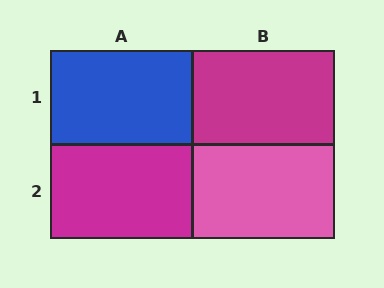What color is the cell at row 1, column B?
Magenta.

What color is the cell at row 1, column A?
Blue.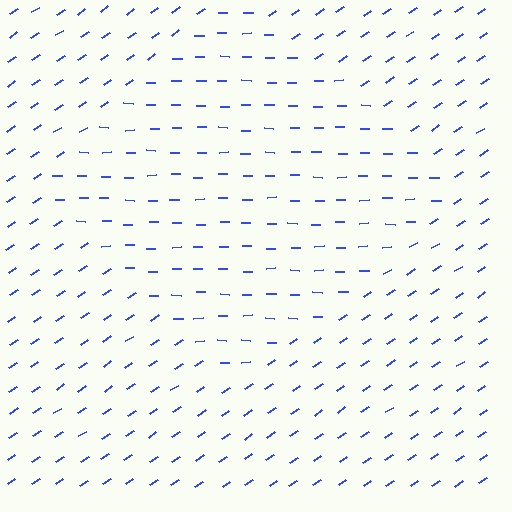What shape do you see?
I see a diamond.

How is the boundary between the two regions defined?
The boundary is defined purely by a change in line orientation (approximately 34 degrees difference). All lines are the same color and thickness.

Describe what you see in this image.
The image is filled with small blue line segments. A diamond region in the image has lines oriented differently from the surrounding lines, creating a visible texture boundary.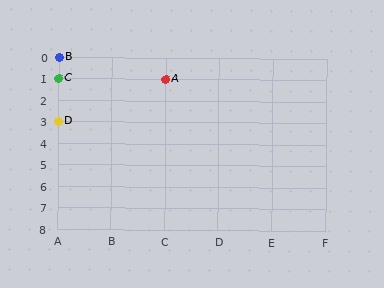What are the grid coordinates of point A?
Point A is at grid coordinates (C, 1).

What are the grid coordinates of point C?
Point C is at grid coordinates (A, 1).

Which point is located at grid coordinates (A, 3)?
Point D is at (A, 3).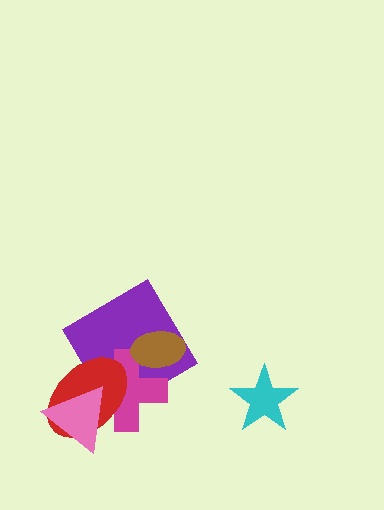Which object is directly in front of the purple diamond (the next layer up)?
The magenta cross is directly in front of the purple diamond.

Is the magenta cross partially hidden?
Yes, it is partially covered by another shape.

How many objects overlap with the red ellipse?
3 objects overlap with the red ellipse.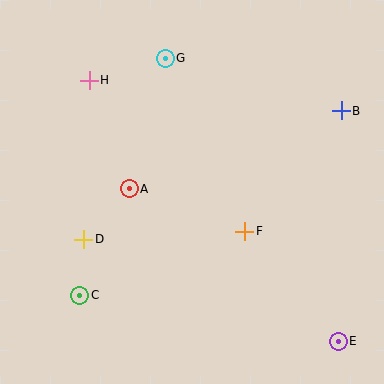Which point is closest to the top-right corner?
Point B is closest to the top-right corner.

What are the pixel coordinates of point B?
Point B is at (341, 111).